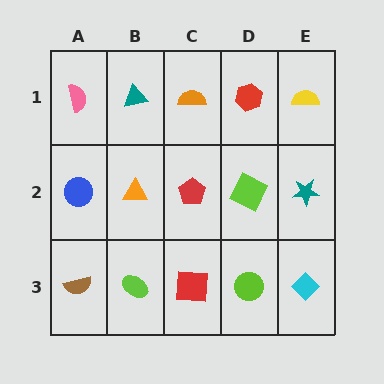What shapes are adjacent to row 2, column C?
An orange semicircle (row 1, column C), a red square (row 3, column C), an orange triangle (row 2, column B), a lime square (row 2, column D).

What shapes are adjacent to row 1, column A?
A blue circle (row 2, column A), a teal triangle (row 1, column B).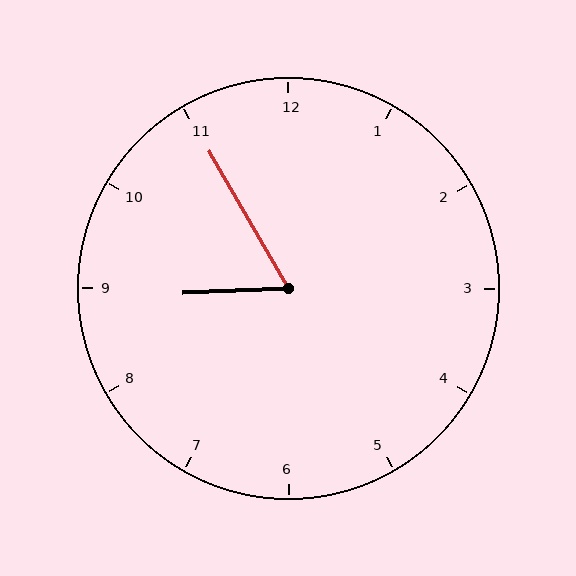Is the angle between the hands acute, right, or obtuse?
It is acute.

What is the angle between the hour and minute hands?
Approximately 62 degrees.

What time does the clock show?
8:55.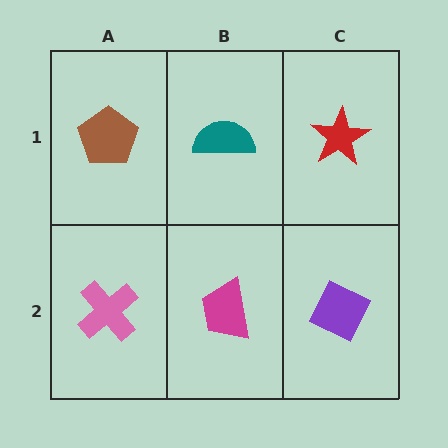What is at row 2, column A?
A pink cross.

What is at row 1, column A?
A brown pentagon.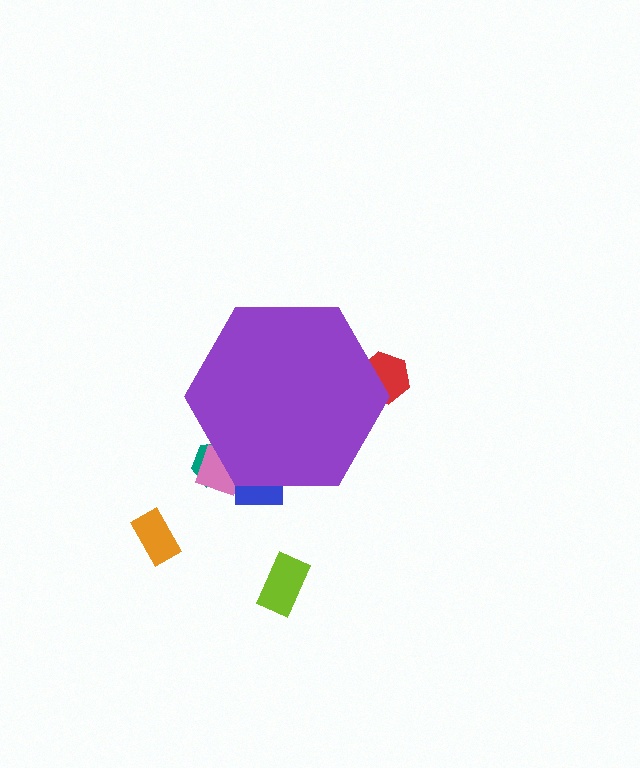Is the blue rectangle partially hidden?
Yes, the blue rectangle is partially hidden behind the purple hexagon.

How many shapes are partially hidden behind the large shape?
4 shapes are partially hidden.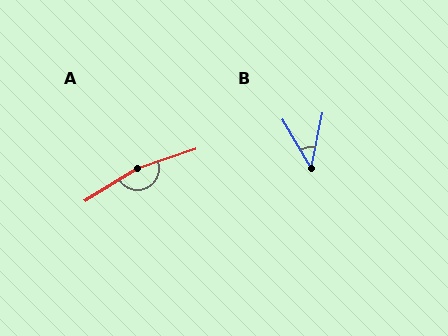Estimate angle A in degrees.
Approximately 166 degrees.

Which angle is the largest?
A, at approximately 166 degrees.